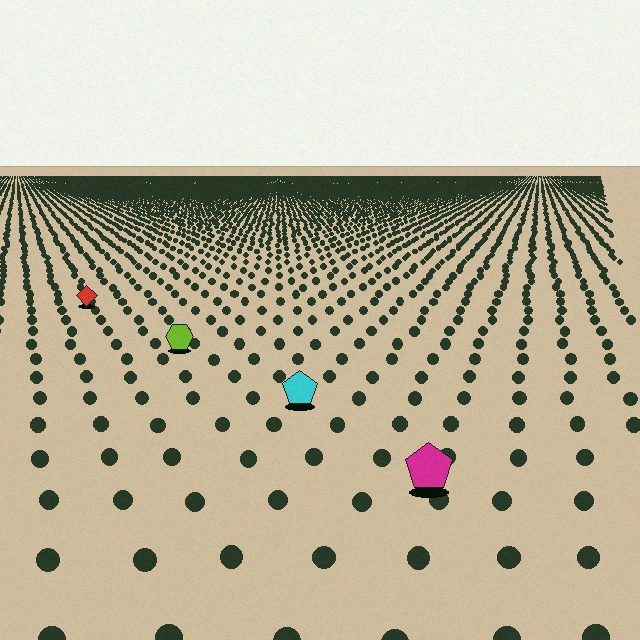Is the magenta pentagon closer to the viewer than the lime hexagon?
Yes. The magenta pentagon is closer — you can tell from the texture gradient: the ground texture is coarser near it.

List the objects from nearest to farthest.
From nearest to farthest: the magenta pentagon, the cyan pentagon, the lime hexagon, the red diamond.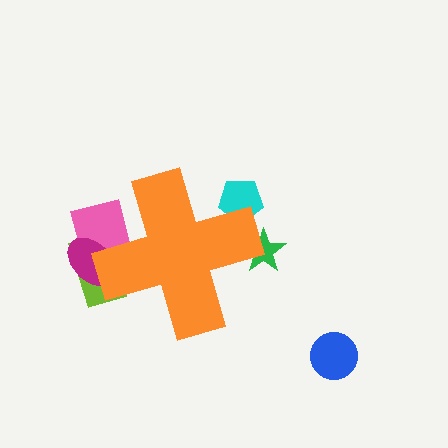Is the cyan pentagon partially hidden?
Yes, the cyan pentagon is partially hidden behind the orange cross.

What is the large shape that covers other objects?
An orange cross.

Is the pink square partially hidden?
Yes, the pink square is partially hidden behind the orange cross.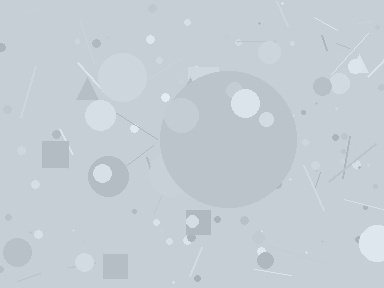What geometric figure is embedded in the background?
A circle is embedded in the background.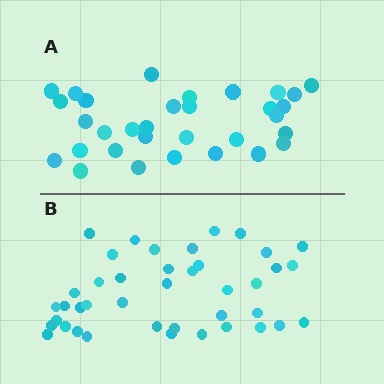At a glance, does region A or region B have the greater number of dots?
Region B (the bottom region) has more dots.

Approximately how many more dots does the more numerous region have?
Region B has roughly 8 or so more dots than region A.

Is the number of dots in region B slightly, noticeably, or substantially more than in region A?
Region B has noticeably more, but not dramatically so. The ratio is roughly 1.3 to 1.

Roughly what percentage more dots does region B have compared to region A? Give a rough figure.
About 30% more.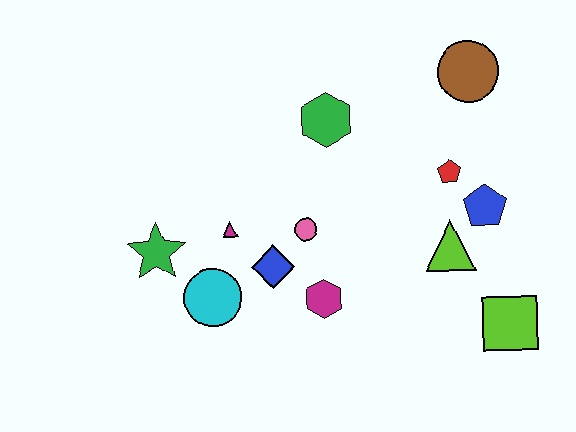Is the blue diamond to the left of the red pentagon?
Yes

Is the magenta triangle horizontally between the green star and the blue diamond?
Yes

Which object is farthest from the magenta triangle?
The lime square is farthest from the magenta triangle.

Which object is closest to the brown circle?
The red pentagon is closest to the brown circle.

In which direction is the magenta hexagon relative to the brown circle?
The magenta hexagon is below the brown circle.